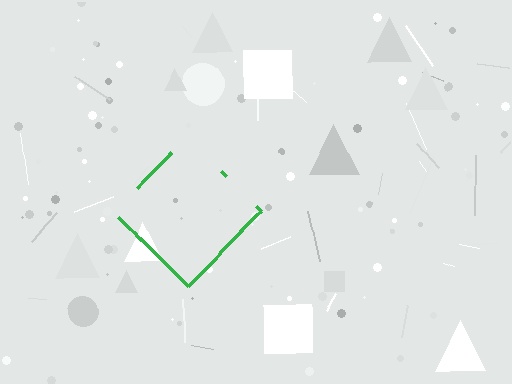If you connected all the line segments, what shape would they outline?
They would outline a diamond.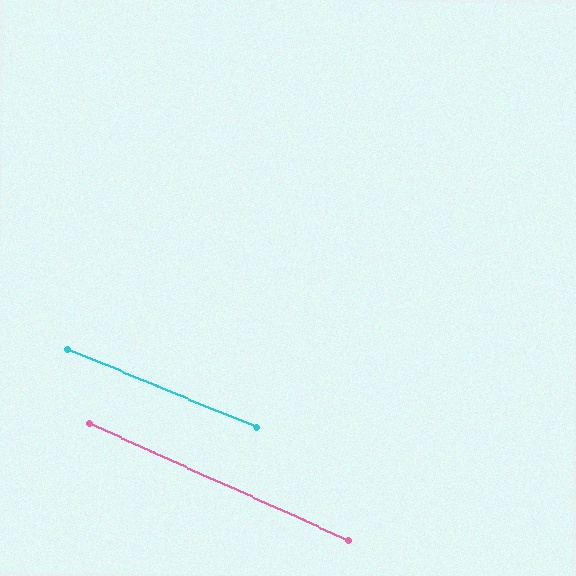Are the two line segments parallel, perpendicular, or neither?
Parallel — their directions differ by only 1.9°.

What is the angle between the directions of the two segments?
Approximately 2 degrees.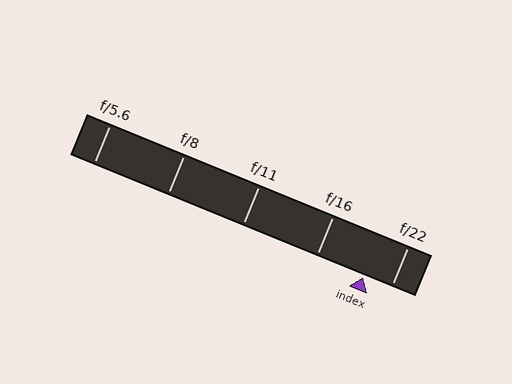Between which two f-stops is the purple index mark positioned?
The index mark is between f/16 and f/22.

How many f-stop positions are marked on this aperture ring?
There are 5 f-stop positions marked.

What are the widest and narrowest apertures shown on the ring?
The widest aperture shown is f/5.6 and the narrowest is f/22.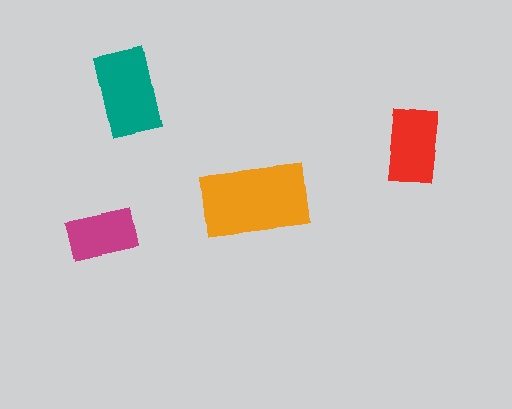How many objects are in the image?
There are 4 objects in the image.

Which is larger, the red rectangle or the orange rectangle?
The orange one.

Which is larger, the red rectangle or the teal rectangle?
The teal one.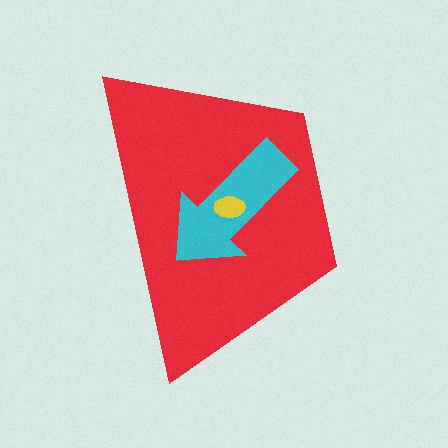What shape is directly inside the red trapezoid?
The cyan arrow.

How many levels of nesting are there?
3.